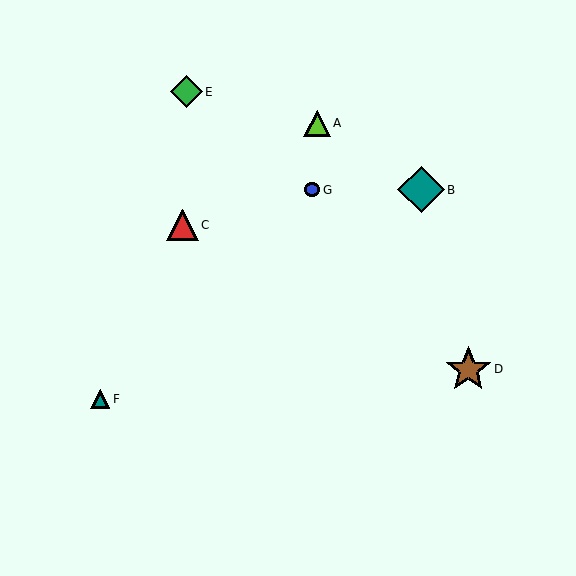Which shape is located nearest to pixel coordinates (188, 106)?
The green diamond (labeled E) at (186, 92) is nearest to that location.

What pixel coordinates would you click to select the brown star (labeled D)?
Click at (468, 369) to select the brown star D.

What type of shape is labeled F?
Shape F is a teal triangle.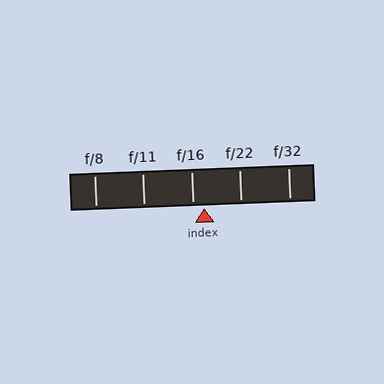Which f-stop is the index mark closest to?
The index mark is closest to f/16.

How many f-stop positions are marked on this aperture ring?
There are 5 f-stop positions marked.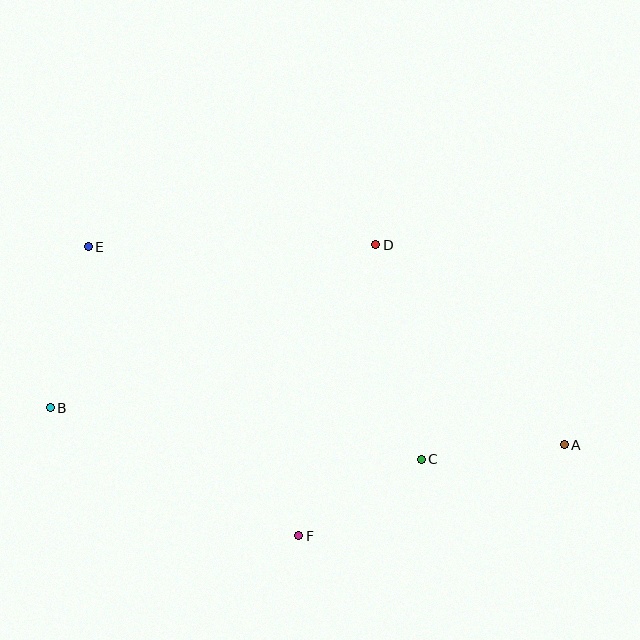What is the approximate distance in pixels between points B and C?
The distance between B and C is approximately 375 pixels.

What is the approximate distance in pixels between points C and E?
The distance between C and E is approximately 395 pixels.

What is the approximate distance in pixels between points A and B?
The distance between A and B is approximately 515 pixels.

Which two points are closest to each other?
Points A and C are closest to each other.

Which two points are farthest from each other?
Points A and E are farthest from each other.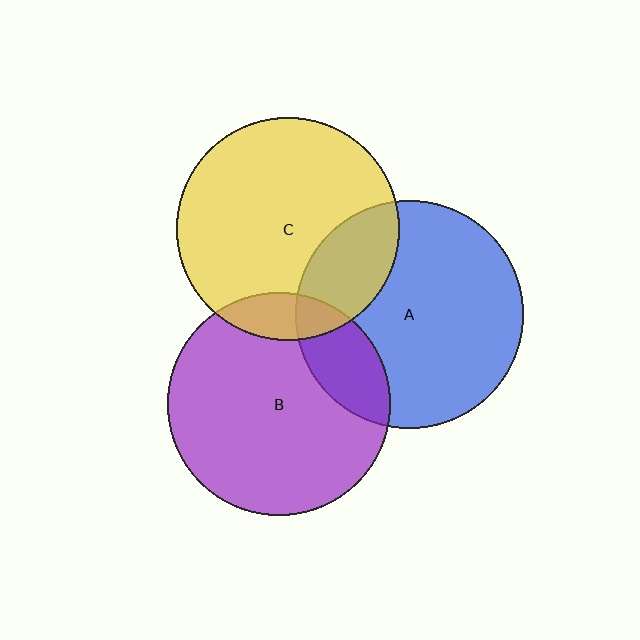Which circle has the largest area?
Circle A (blue).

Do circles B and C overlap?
Yes.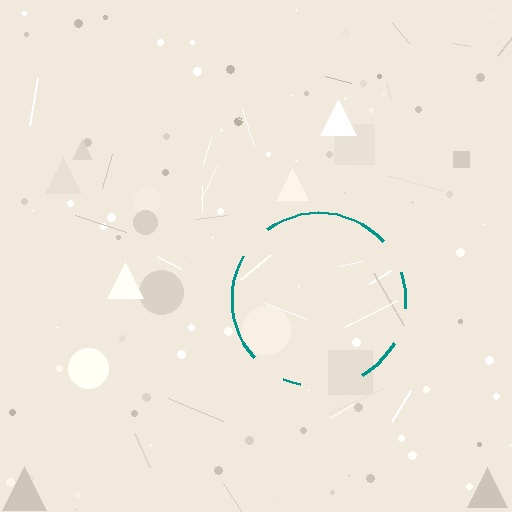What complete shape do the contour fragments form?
The contour fragments form a circle.